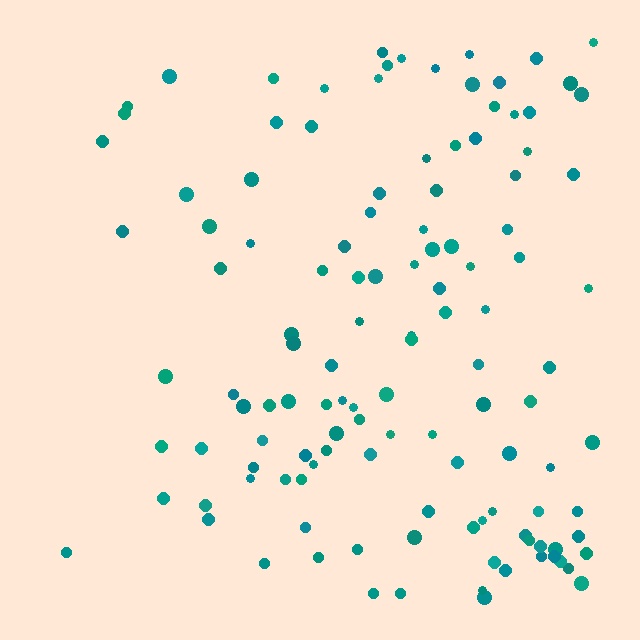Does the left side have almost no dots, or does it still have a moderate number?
Still a moderate number, just noticeably fewer than the right.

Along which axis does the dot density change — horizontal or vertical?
Horizontal.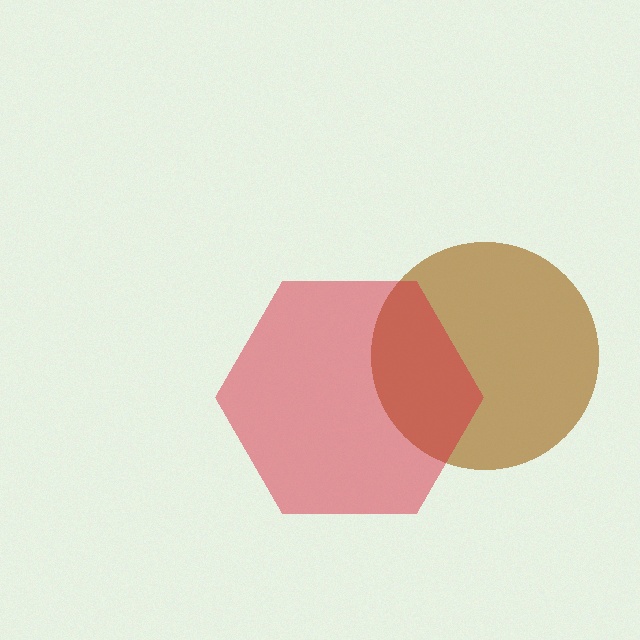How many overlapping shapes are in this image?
There are 2 overlapping shapes in the image.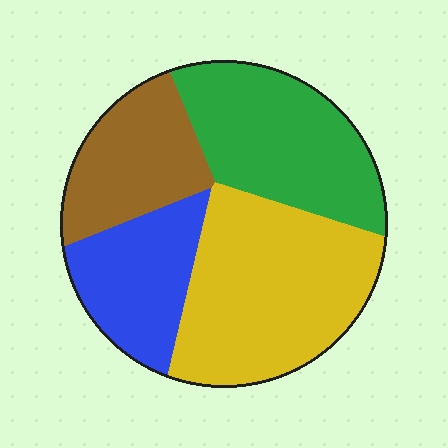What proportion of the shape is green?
Green takes up about one quarter (1/4) of the shape.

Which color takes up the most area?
Yellow, at roughly 35%.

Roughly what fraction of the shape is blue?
Blue covers 18% of the shape.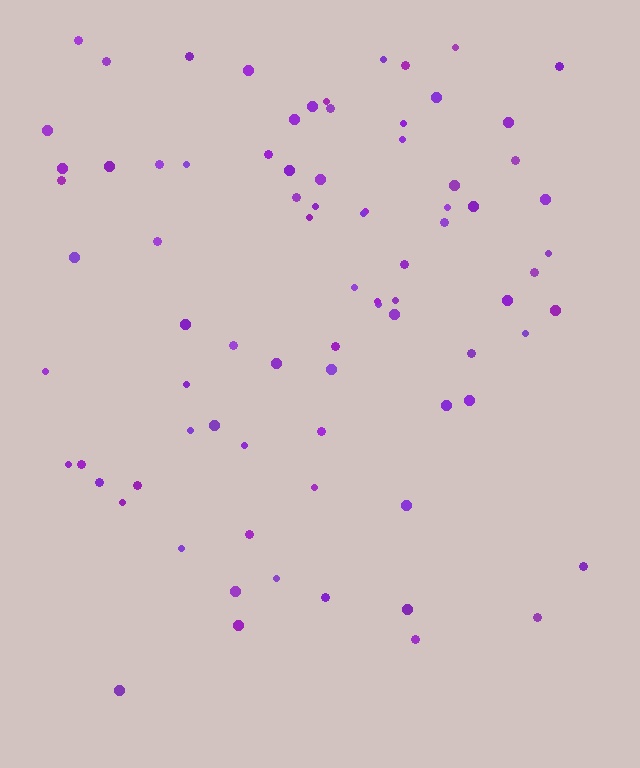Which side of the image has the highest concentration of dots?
The top.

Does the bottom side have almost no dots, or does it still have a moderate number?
Still a moderate number, just noticeably fewer than the top.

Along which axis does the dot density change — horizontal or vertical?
Vertical.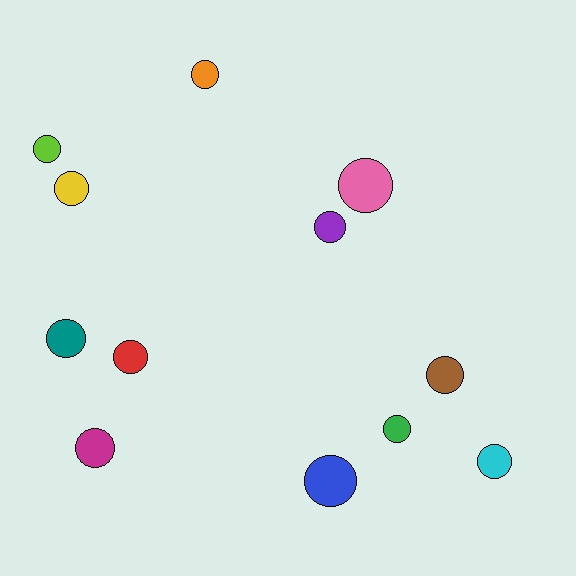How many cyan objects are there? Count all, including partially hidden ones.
There is 1 cyan object.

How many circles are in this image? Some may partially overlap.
There are 12 circles.